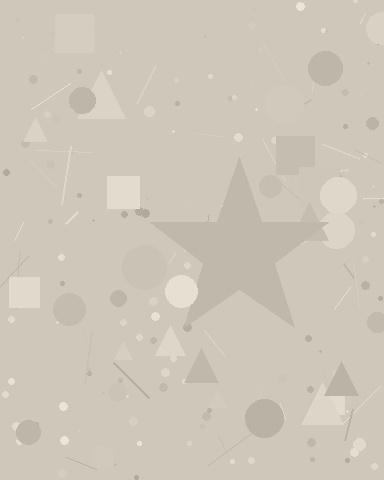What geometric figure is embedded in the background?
A star is embedded in the background.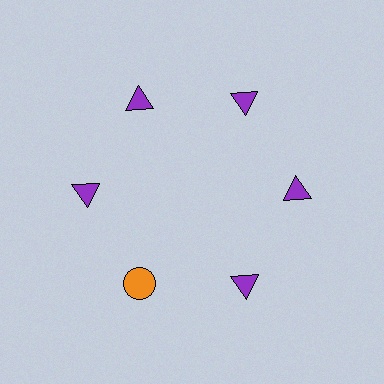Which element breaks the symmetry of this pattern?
The orange circle at roughly the 7 o'clock position breaks the symmetry. All other shapes are purple triangles.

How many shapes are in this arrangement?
There are 6 shapes arranged in a ring pattern.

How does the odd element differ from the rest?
It differs in both color (orange instead of purple) and shape (circle instead of triangle).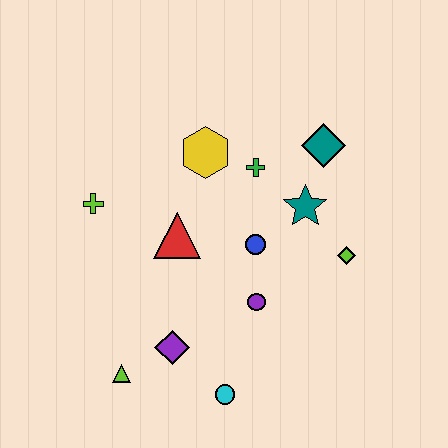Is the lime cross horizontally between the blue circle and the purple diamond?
No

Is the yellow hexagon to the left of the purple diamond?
No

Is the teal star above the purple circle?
Yes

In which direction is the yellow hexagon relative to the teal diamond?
The yellow hexagon is to the left of the teal diamond.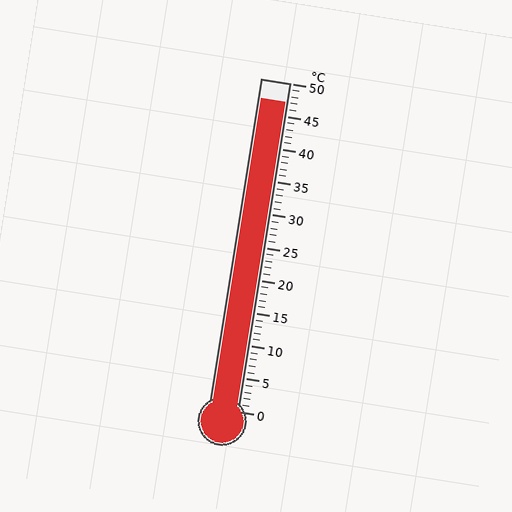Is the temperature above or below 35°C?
The temperature is above 35°C.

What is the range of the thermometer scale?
The thermometer scale ranges from 0°C to 50°C.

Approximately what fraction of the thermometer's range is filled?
The thermometer is filled to approximately 95% of its range.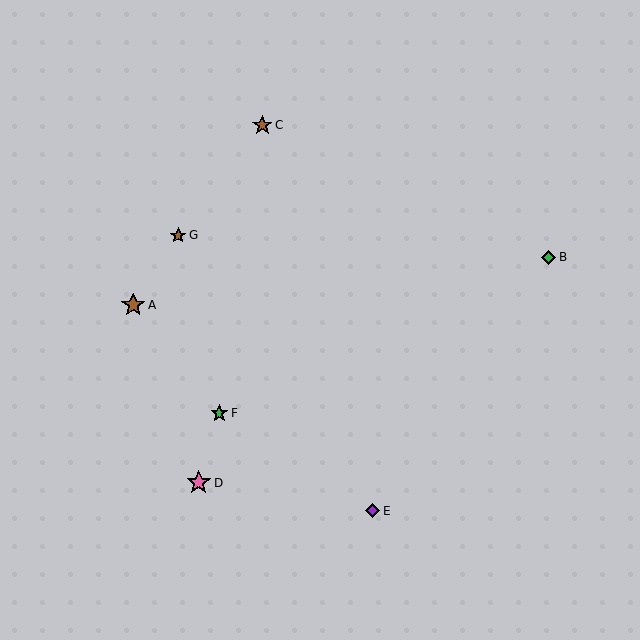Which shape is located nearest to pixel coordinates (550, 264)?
The green diamond (labeled B) at (548, 257) is nearest to that location.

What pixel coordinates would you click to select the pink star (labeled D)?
Click at (199, 483) to select the pink star D.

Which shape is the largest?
The pink star (labeled D) is the largest.